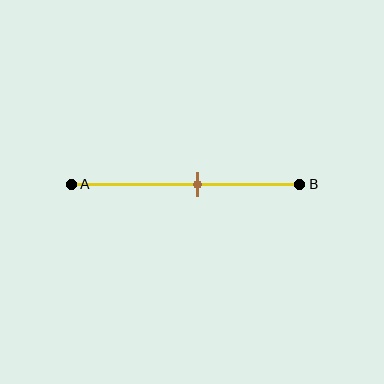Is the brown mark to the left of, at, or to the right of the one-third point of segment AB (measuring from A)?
The brown mark is to the right of the one-third point of segment AB.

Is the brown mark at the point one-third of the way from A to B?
No, the mark is at about 55% from A, not at the 33% one-third point.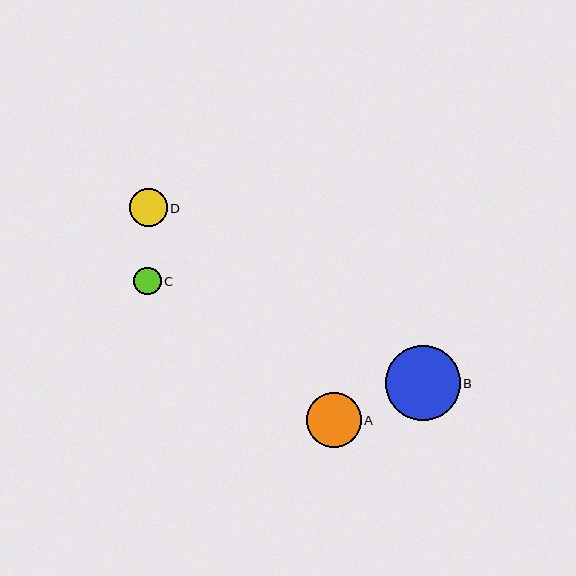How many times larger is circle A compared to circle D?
Circle A is approximately 1.4 times the size of circle D.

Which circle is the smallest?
Circle C is the smallest with a size of approximately 28 pixels.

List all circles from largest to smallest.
From largest to smallest: B, A, D, C.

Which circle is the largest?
Circle B is the largest with a size of approximately 75 pixels.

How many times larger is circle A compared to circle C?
Circle A is approximately 2.0 times the size of circle C.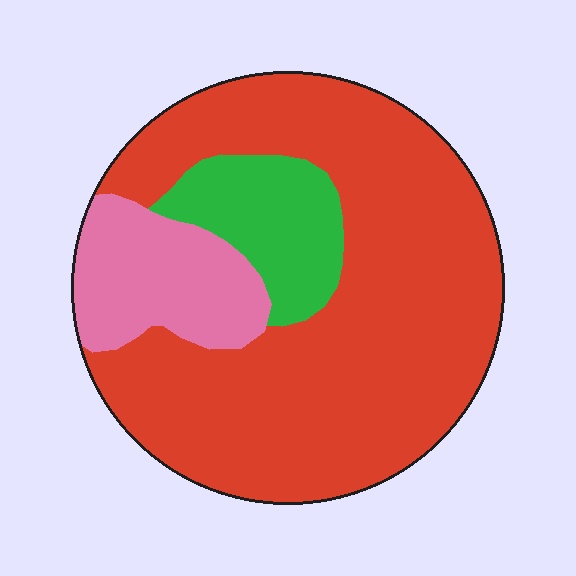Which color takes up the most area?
Red, at roughly 70%.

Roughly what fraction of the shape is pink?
Pink takes up about one sixth (1/6) of the shape.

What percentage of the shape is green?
Green takes up less than a quarter of the shape.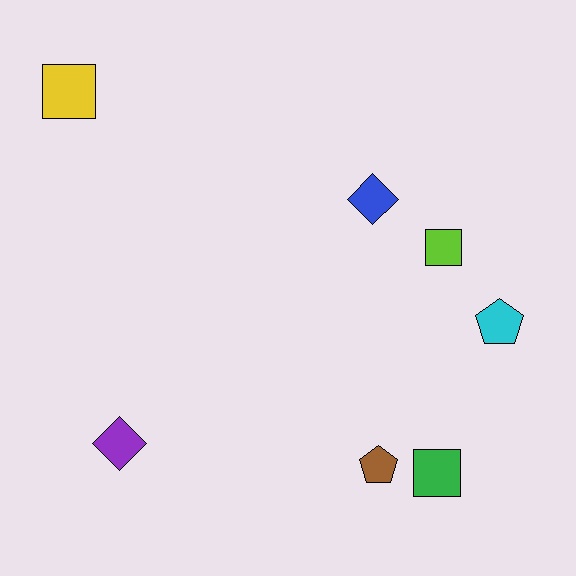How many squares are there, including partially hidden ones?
There are 3 squares.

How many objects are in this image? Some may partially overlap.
There are 7 objects.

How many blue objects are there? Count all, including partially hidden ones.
There is 1 blue object.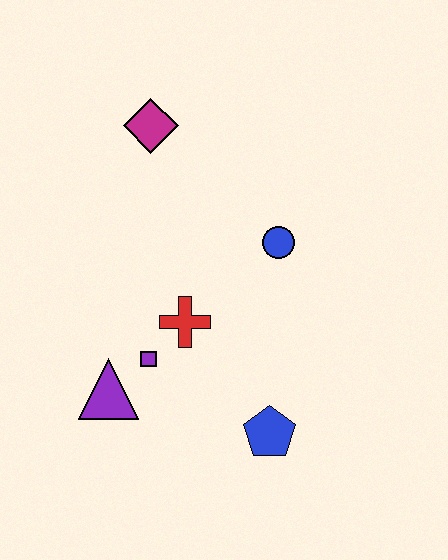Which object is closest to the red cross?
The purple square is closest to the red cross.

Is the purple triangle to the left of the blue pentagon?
Yes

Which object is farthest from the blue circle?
The purple triangle is farthest from the blue circle.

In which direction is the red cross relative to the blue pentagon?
The red cross is above the blue pentagon.